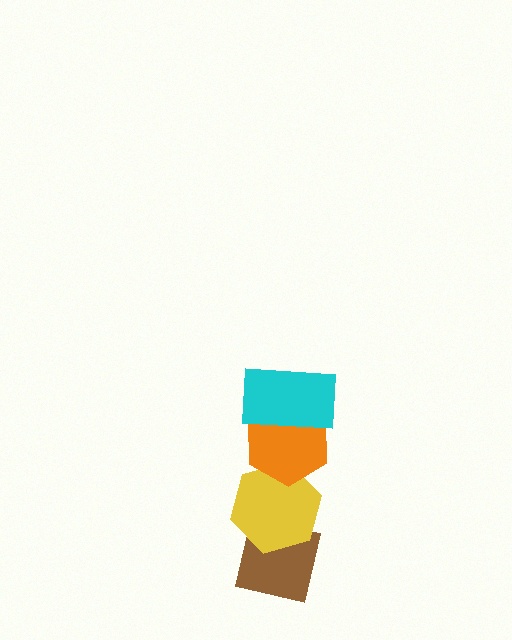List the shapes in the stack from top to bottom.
From top to bottom: the cyan rectangle, the orange hexagon, the yellow hexagon, the brown square.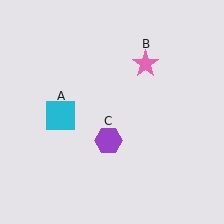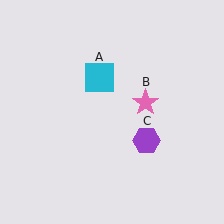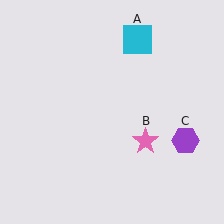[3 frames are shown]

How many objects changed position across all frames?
3 objects changed position: cyan square (object A), pink star (object B), purple hexagon (object C).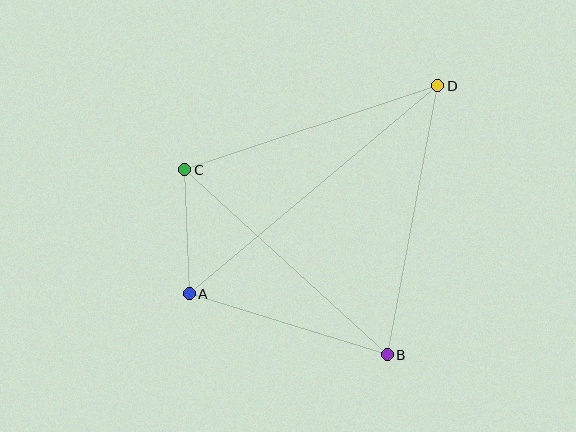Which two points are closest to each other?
Points A and C are closest to each other.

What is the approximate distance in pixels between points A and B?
The distance between A and B is approximately 207 pixels.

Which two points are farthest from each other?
Points A and D are farthest from each other.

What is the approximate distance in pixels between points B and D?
The distance between B and D is approximately 274 pixels.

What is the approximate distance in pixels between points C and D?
The distance between C and D is approximately 267 pixels.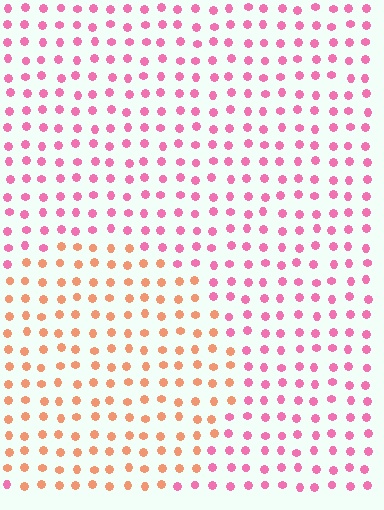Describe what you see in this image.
The image is filled with small pink elements in a uniform arrangement. A circle-shaped region is visible where the elements are tinted to a slightly different hue, forming a subtle color boundary.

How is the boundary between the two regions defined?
The boundary is defined purely by a slight shift in hue (about 48 degrees). Spacing, size, and orientation are identical on both sides.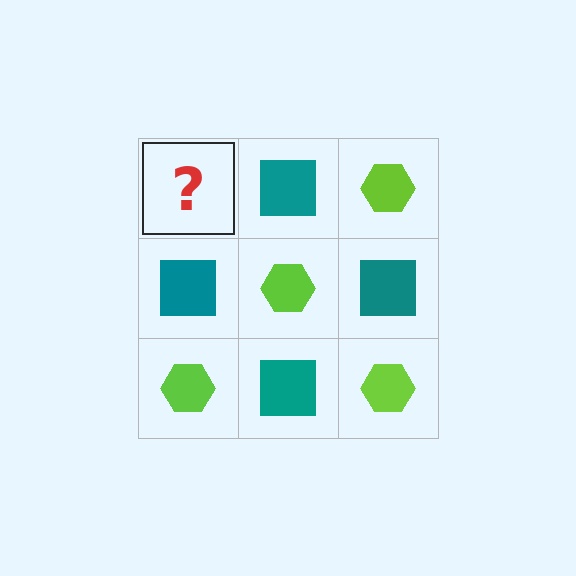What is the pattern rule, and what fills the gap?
The rule is that it alternates lime hexagon and teal square in a checkerboard pattern. The gap should be filled with a lime hexagon.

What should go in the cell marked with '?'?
The missing cell should contain a lime hexagon.